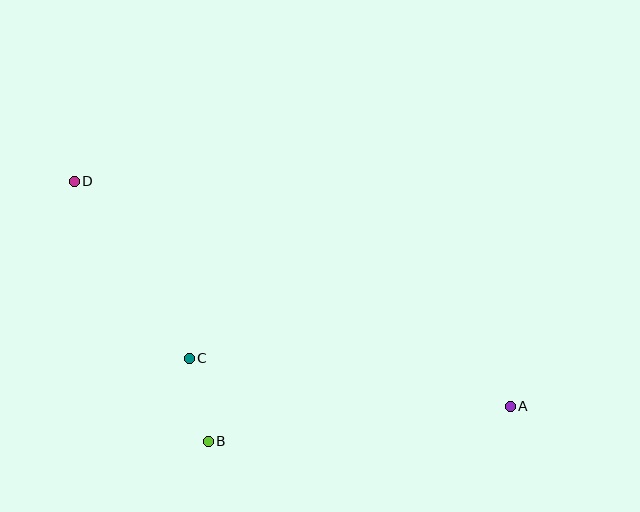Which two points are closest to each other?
Points B and C are closest to each other.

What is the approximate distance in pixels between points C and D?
The distance between C and D is approximately 211 pixels.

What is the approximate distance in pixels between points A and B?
The distance between A and B is approximately 304 pixels.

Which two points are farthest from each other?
Points A and D are farthest from each other.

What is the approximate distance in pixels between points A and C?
The distance between A and C is approximately 325 pixels.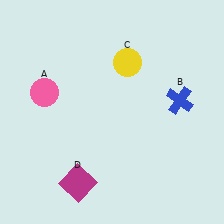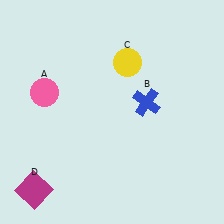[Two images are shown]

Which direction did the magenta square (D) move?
The magenta square (D) moved left.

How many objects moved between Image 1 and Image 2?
2 objects moved between the two images.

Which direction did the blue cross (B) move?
The blue cross (B) moved left.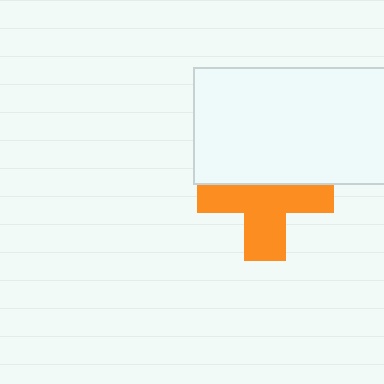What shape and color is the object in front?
The object in front is a white rectangle.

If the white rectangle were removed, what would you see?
You would see the complete orange cross.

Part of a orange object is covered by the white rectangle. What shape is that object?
It is a cross.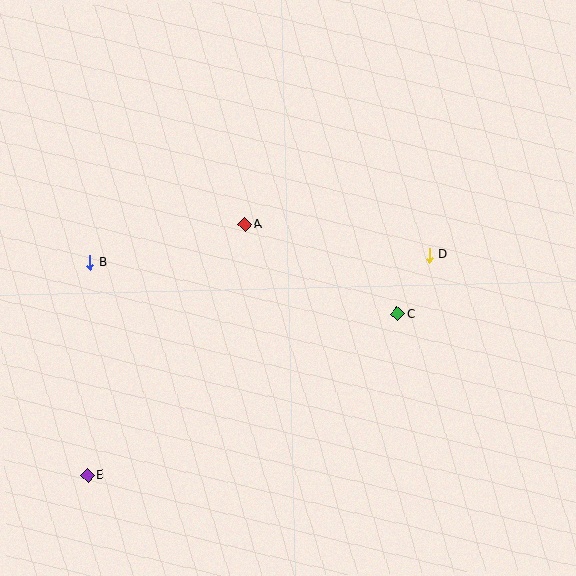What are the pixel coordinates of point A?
Point A is at (245, 224).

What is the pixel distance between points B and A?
The distance between B and A is 159 pixels.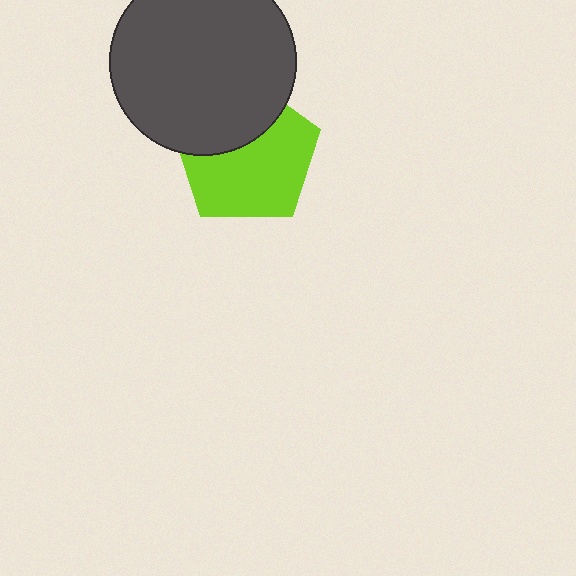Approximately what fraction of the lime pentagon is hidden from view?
Roughly 36% of the lime pentagon is hidden behind the dark gray circle.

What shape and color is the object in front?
The object in front is a dark gray circle.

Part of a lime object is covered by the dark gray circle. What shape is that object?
It is a pentagon.